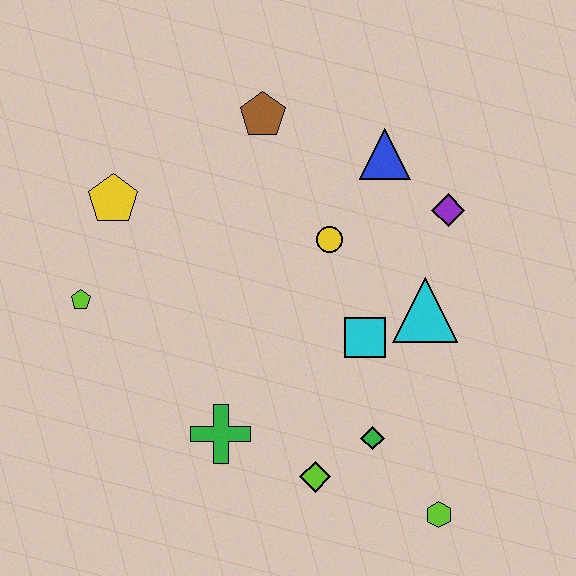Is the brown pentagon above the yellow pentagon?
Yes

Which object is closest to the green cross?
The lime diamond is closest to the green cross.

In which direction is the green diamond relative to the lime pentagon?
The green diamond is to the right of the lime pentagon.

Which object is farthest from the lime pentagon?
The lime hexagon is farthest from the lime pentagon.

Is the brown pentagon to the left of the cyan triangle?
Yes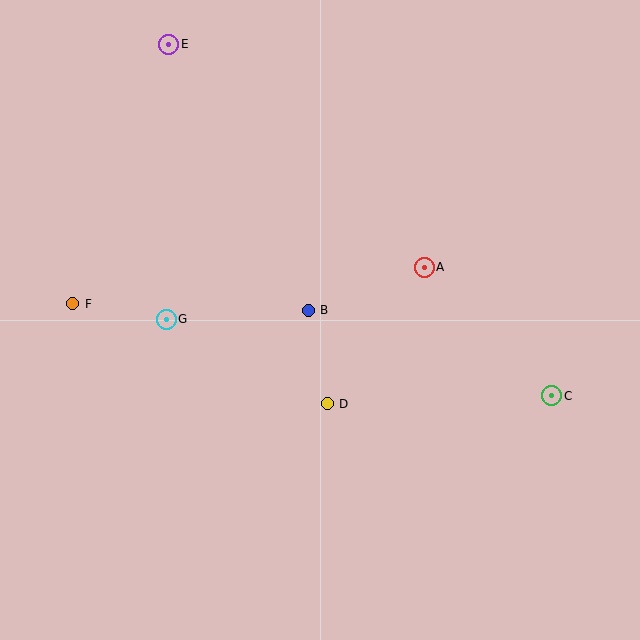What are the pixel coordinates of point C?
Point C is at (552, 396).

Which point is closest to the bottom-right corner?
Point C is closest to the bottom-right corner.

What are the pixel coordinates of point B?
Point B is at (308, 310).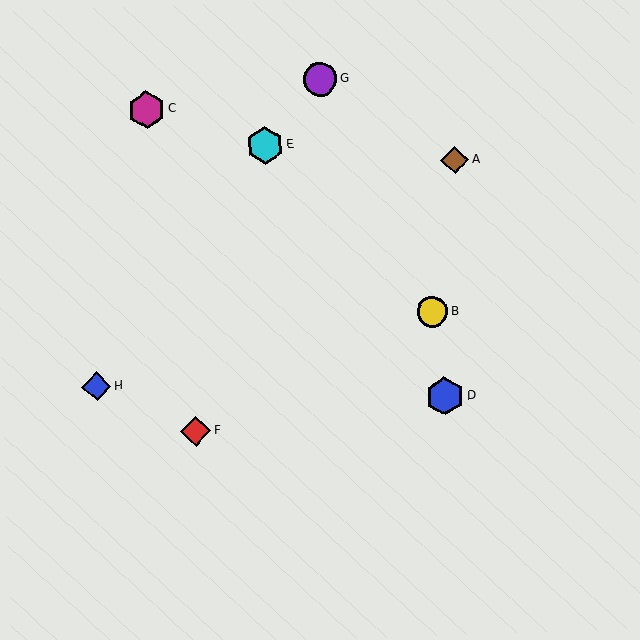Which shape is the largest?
The blue hexagon (labeled D) is the largest.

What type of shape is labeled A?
Shape A is a brown diamond.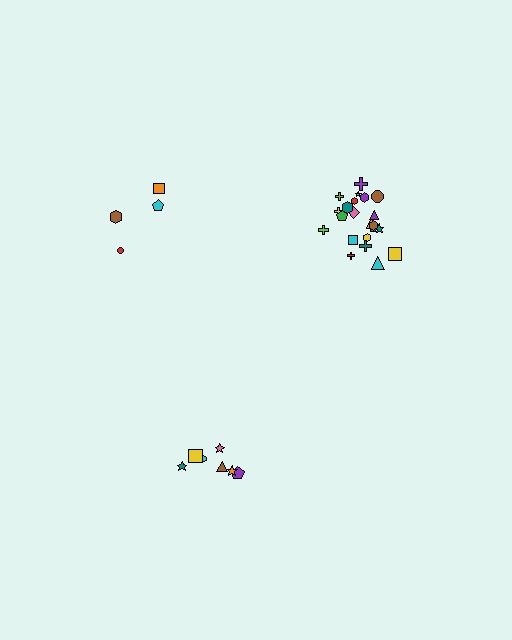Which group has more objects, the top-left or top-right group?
The top-right group.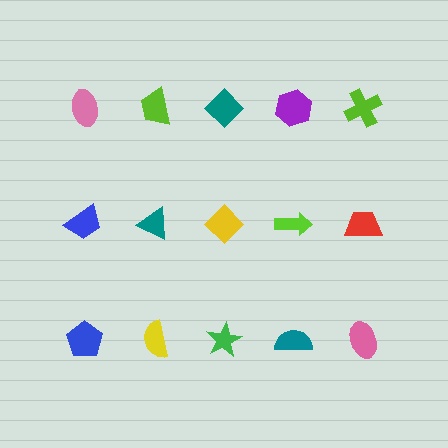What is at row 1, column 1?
A pink ellipse.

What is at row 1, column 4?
A purple hexagon.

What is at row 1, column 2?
A lime trapezoid.